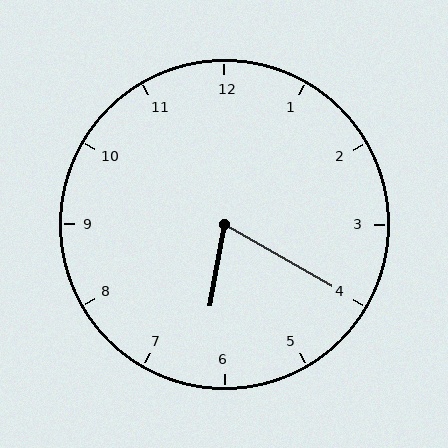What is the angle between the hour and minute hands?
Approximately 70 degrees.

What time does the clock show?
6:20.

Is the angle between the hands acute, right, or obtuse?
It is acute.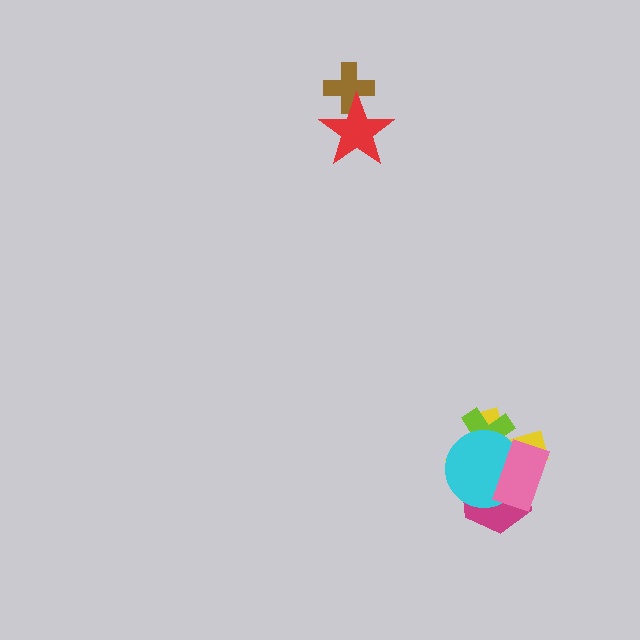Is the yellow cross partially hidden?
Yes, it is partially covered by another shape.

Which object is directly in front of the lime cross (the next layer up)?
The magenta hexagon is directly in front of the lime cross.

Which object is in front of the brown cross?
The red star is in front of the brown cross.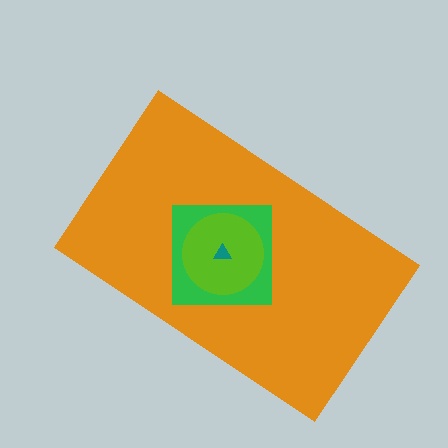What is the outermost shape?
The orange rectangle.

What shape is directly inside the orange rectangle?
The green square.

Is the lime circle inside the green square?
Yes.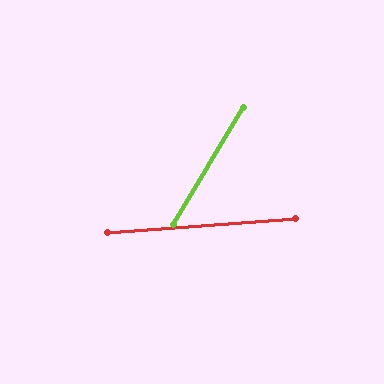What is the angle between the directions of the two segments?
Approximately 55 degrees.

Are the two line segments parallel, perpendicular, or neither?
Neither parallel nor perpendicular — they differ by about 55°.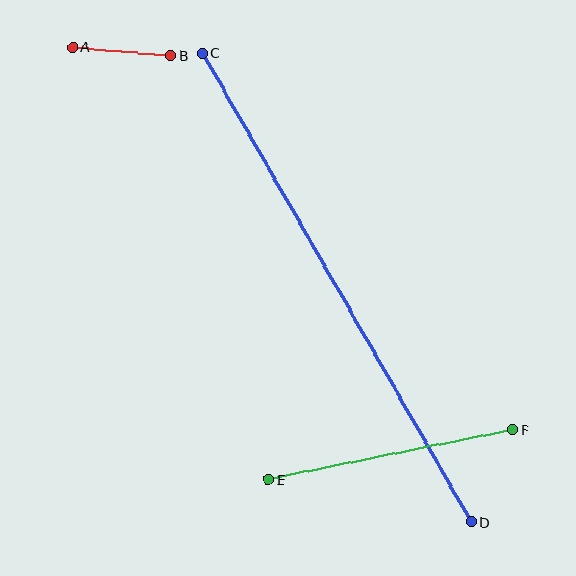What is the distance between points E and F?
The distance is approximately 249 pixels.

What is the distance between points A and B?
The distance is approximately 99 pixels.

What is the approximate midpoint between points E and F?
The midpoint is at approximately (391, 455) pixels.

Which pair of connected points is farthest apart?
Points C and D are farthest apart.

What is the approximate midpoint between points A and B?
The midpoint is at approximately (122, 51) pixels.